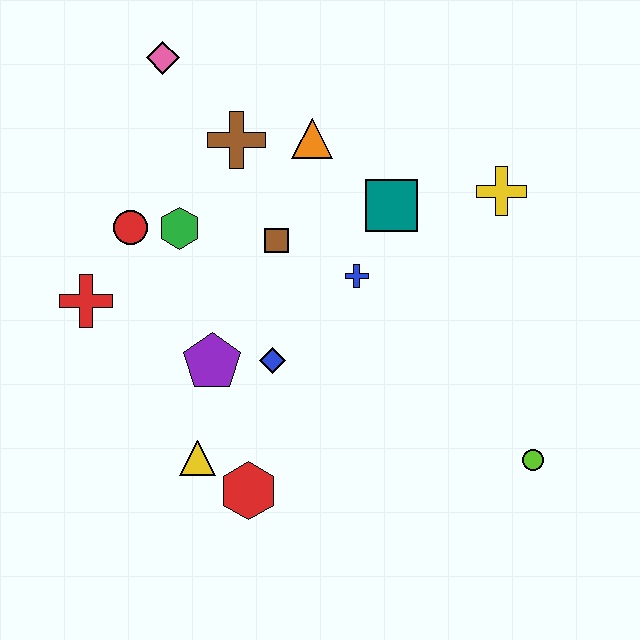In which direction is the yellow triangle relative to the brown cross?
The yellow triangle is below the brown cross.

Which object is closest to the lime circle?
The blue cross is closest to the lime circle.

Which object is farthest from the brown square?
The lime circle is farthest from the brown square.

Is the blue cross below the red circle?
Yes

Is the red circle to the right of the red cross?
Yes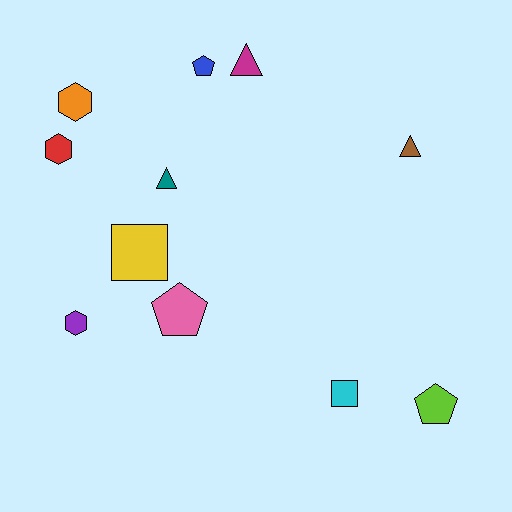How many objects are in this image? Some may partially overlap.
There are 11 objects.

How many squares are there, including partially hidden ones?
There are 2 squares.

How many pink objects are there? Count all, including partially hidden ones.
There is 1 pink object.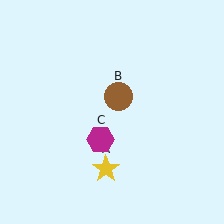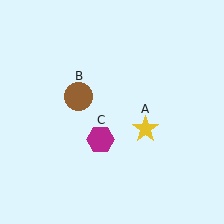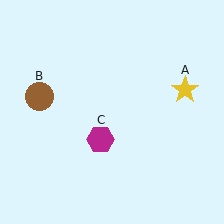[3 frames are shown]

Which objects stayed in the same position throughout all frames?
Magenta hexagon (object C) remained stationary.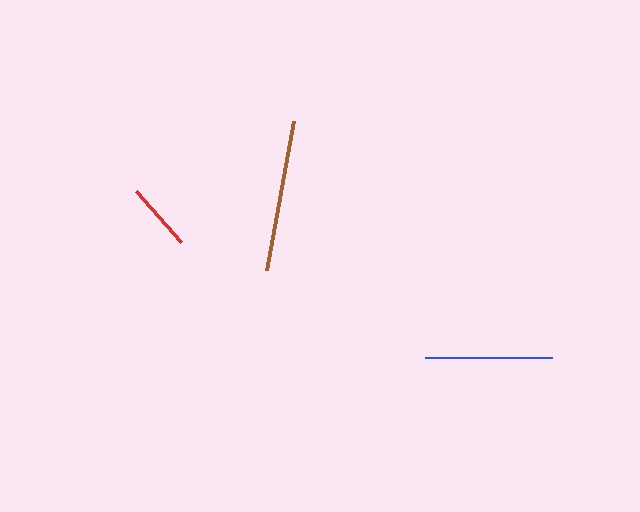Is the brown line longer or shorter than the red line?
The brown line is longer than the red line.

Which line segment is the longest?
The brown line is the longest at approximately 151 pixels.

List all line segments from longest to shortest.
From longest to shortest: brown, blue, red.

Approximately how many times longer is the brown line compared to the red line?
The brown line is approximately 2.2 times the length of the red line.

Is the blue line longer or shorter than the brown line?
The brown line is longer than the blue line.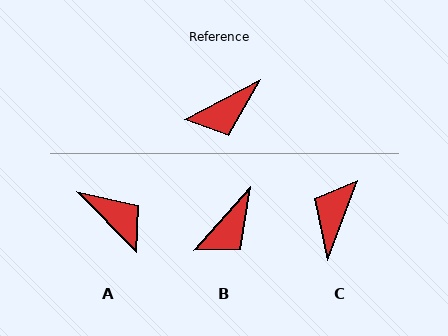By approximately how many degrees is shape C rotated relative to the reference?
Approximately 138 degrees clockwise.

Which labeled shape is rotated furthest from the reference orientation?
C, about 138 degrees away.